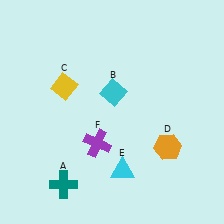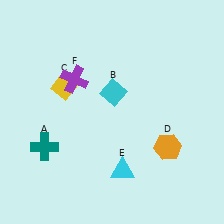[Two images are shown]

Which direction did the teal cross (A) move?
The teal cross (A) moved up.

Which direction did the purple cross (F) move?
The purple cross (F) moved up.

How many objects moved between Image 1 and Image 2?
2 objects moved between the two images.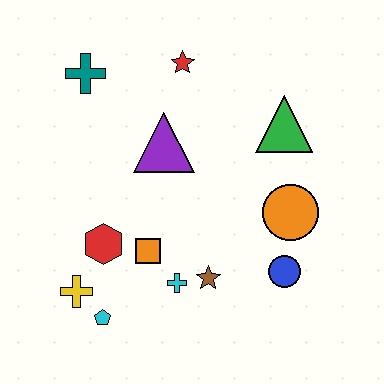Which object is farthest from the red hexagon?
The green triangle is farthest from the red hexagon.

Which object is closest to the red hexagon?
The orange square is closest to the red hexagon.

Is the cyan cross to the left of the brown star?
Yes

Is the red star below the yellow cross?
No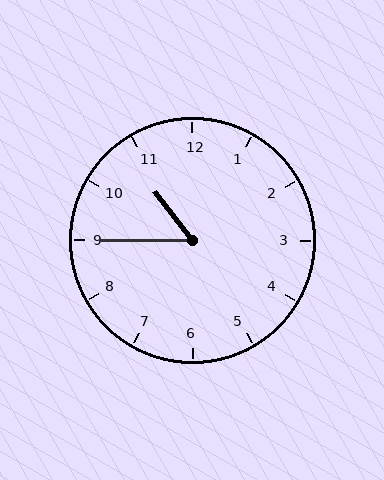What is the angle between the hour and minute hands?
Approximately 52 degrees.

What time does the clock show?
10:45.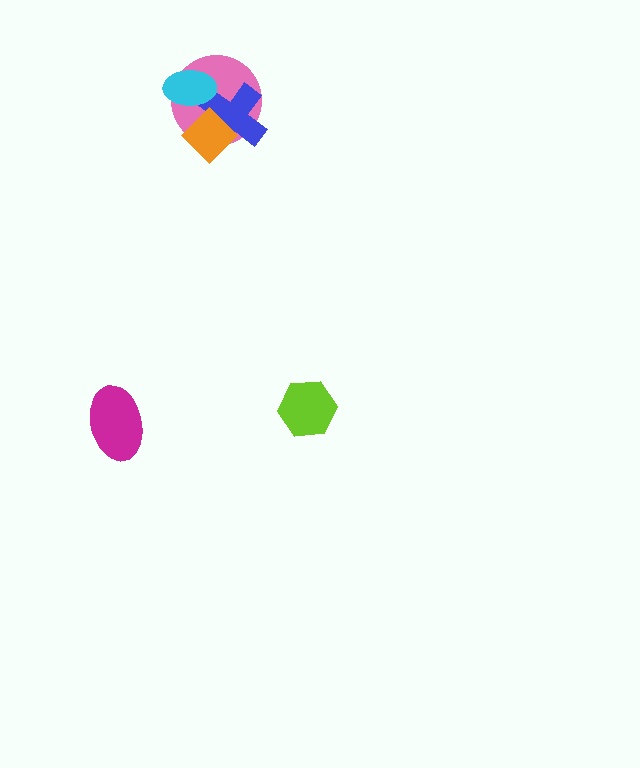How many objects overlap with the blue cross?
3 objects overlap with the blue cross.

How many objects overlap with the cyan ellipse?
2 objects overlap with the cyan ellipse.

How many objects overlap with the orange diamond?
2 objects overlap with the orange diamond.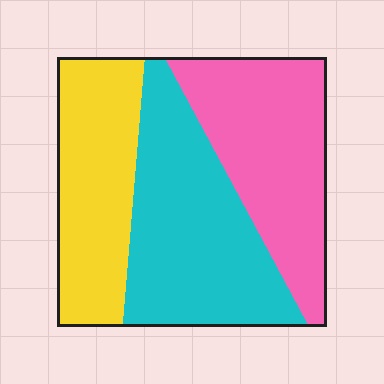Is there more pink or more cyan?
Cyan.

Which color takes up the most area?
Cyan, at roughly 40%.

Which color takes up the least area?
Yellow, at roughly 30%.